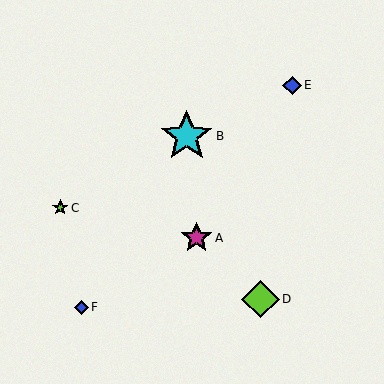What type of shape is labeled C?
Shape C is a lime star.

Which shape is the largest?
The cyan star (labeled B) is the largest.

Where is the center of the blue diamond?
The center of the blue diamond is at (81, 307).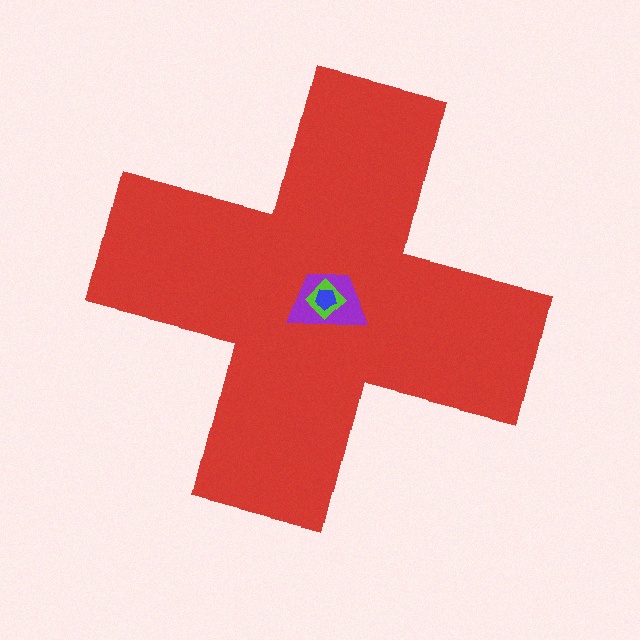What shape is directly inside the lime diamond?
The blue pentagon.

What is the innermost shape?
The blue pentagon.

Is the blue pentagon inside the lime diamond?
Yes.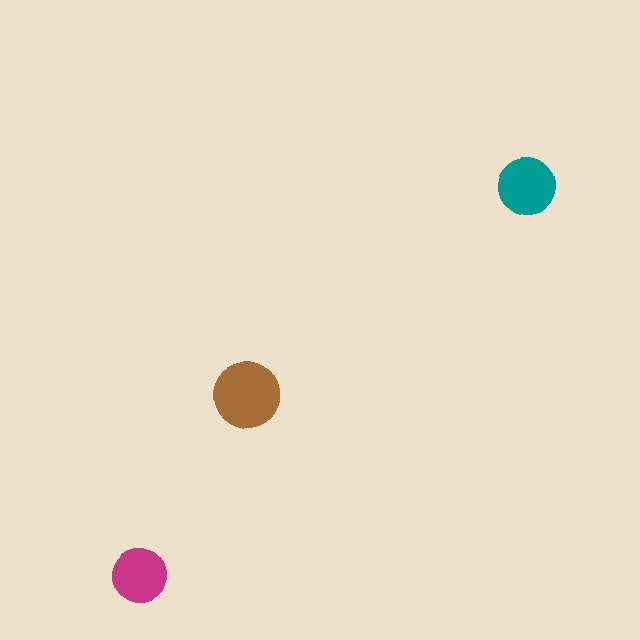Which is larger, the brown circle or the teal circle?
The brown one.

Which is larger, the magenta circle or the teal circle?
The teal one.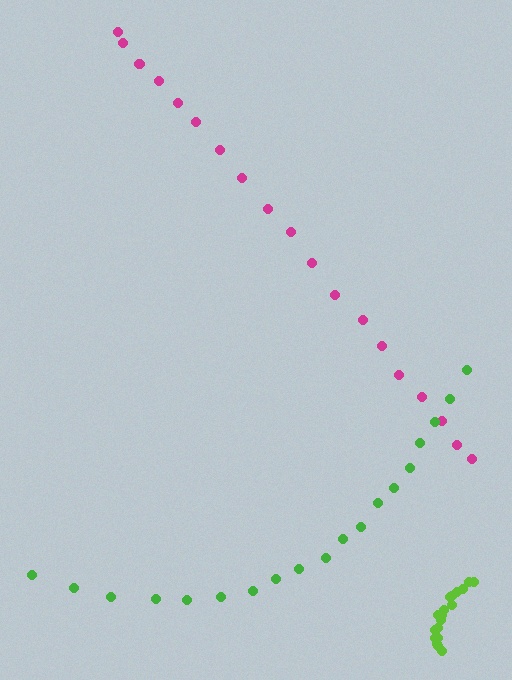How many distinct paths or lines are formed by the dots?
There are 3 distinct paths.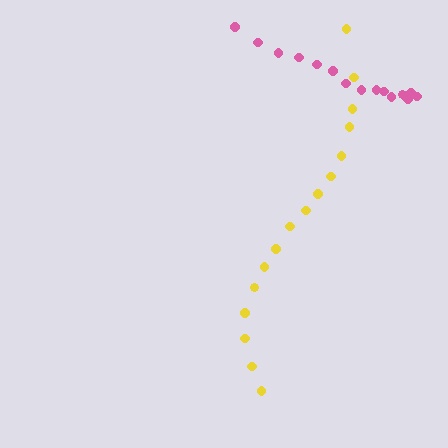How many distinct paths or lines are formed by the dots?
There are 2 distinct paths.